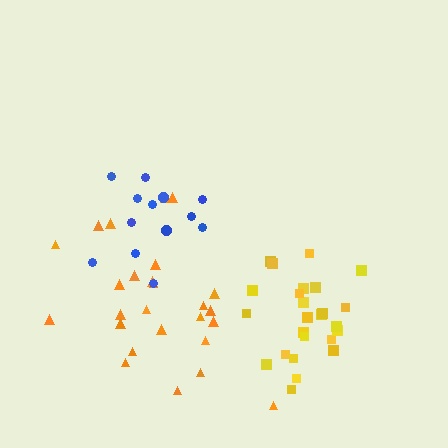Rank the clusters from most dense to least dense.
yellow, blue, orange.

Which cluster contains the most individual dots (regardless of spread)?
Orange (26).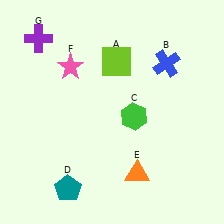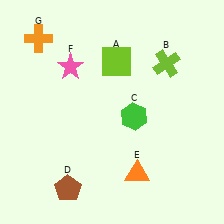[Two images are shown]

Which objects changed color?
B changed from blue to lime. D changed from teal to brown. G changed from purple to orange.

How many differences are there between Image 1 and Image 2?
There are 3 differences between the two images.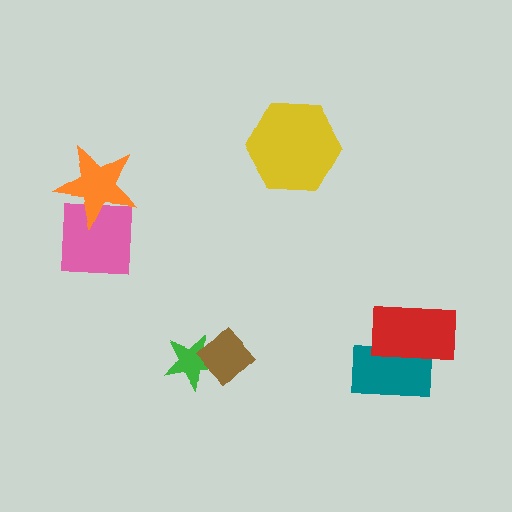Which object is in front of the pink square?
The orange star is in front of the pink square.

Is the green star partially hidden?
Yes, it is partially covered by another shape.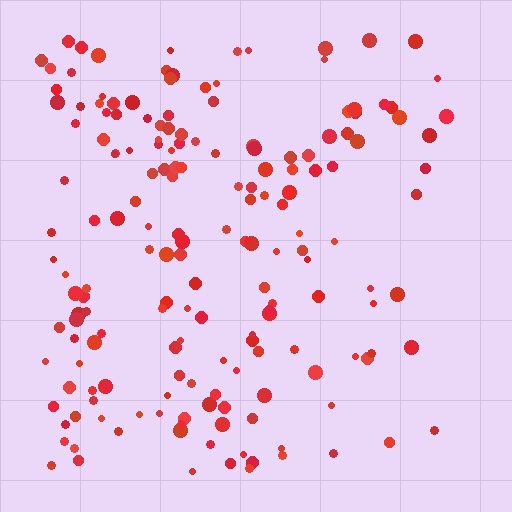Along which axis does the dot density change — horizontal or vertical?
Horizontal.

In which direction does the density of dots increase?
From right to left, with the left side densest.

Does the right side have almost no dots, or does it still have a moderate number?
Still a moderate number, just noticeably fewer than the left.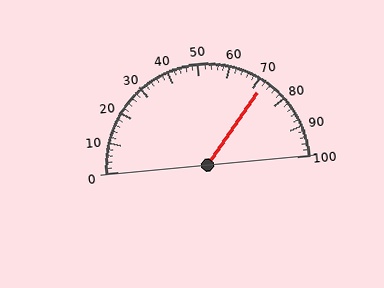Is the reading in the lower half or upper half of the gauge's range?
The reading is in the upper half of the range (0 to 100).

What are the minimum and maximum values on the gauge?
The gauge ranges from 0 to 100.